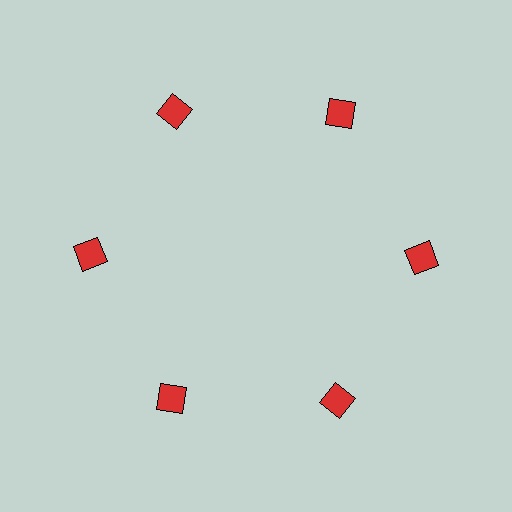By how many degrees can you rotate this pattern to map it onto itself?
The pattern maps onto itself every 60 degrees of rotation.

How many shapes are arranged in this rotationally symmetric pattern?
There are 6 shapes, arranged in 6 groups of 1.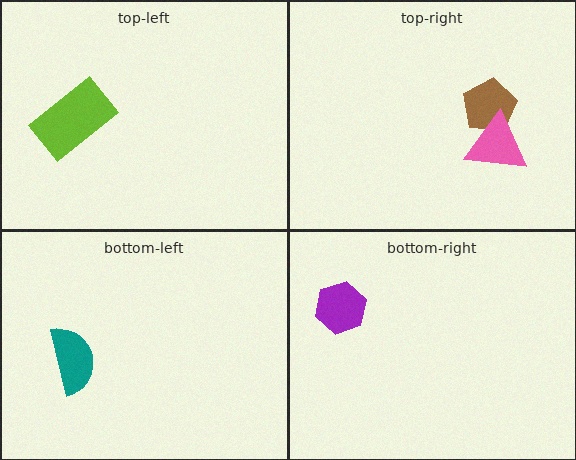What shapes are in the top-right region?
The brown pentagon, the pink triangle.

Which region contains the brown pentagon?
The top-right region.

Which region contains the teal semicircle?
The bottom-left region.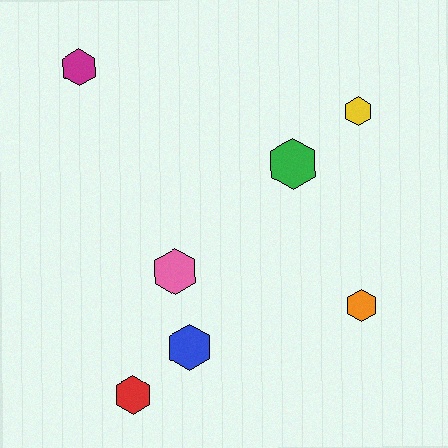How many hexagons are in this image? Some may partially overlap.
There are 7 hexagons.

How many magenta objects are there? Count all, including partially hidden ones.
There is 1 magenta object.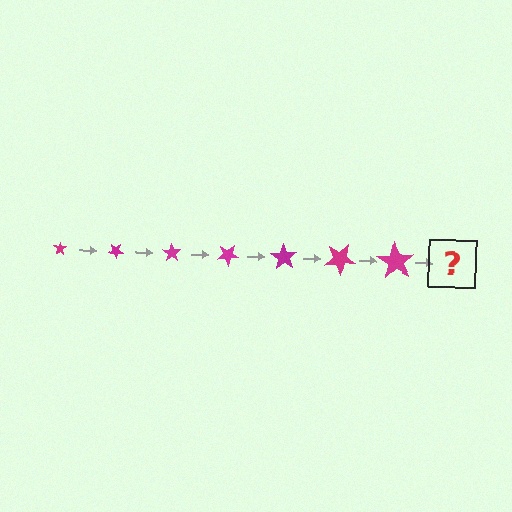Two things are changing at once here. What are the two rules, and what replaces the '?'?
The two rules are that the star grows larger each step and it rotates 35 degrees each step. The '?' should be a star, larger than the previous one and rotated 245 degrees from the start.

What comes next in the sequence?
The next element should be a star, larger than the previous one and rotated 245 degrees from the start.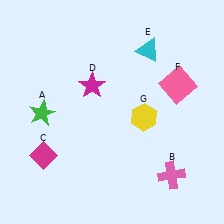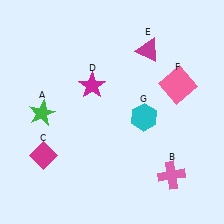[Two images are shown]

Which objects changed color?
E changed from cyan to magenta. G changed from yellow to cyan.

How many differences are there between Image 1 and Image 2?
There are 2 differences between the two images.